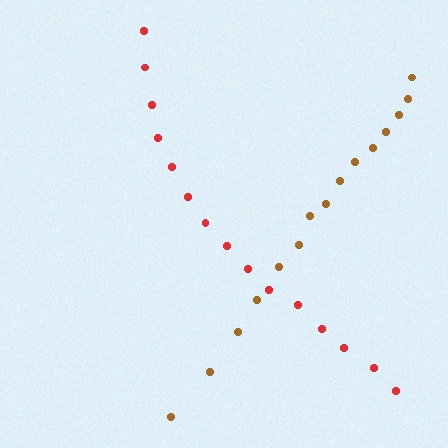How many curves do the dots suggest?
There are 2 distinct paths.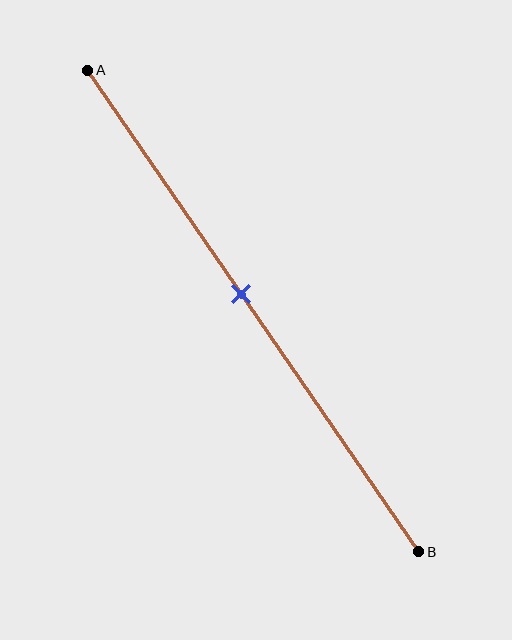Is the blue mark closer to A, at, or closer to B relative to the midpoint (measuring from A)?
The blue mark is closer to point A than the midpoint of segment AB.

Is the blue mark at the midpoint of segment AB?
No, the mark is at about 45% from A, not at the 50% midpoint.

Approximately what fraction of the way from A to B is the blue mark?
The blue mark is approximately 45% of the way from A to B.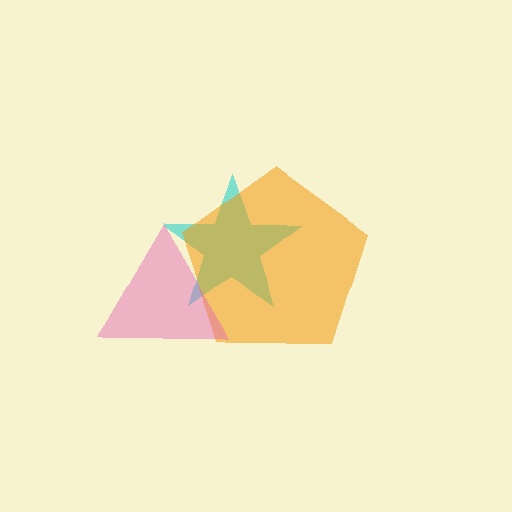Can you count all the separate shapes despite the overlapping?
Yes, there are 3 separate shapes.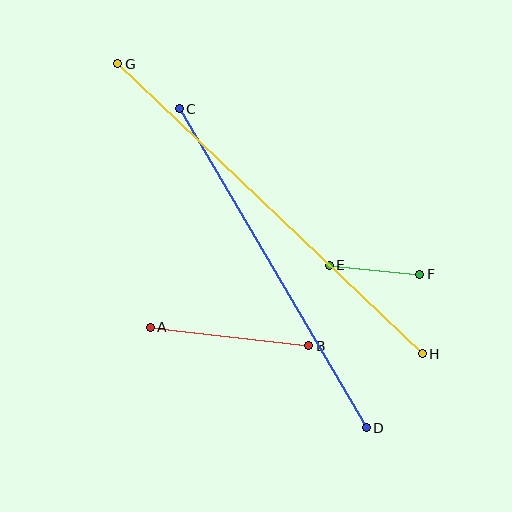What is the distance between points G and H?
The distance is approximately 420 pixels.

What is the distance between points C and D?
The distance is approximately 370 pixels.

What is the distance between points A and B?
The distance is approximately 160 pixels.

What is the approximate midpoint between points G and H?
The midpoint is at approximately (270, 209) pixels.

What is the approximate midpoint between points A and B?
The midpoint is at approximately (229, 337) pixels.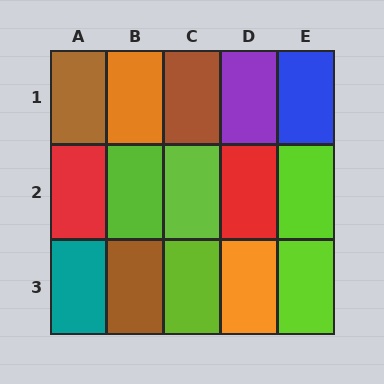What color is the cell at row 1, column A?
Brown.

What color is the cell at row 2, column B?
Lime.